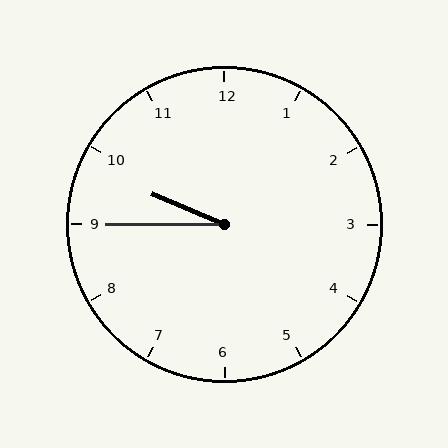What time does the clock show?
9:45.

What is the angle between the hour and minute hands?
Approximately 22 degrees.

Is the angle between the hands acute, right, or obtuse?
It is acute.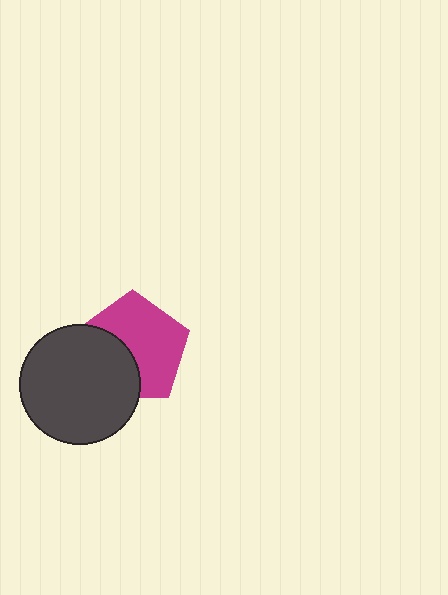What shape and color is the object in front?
The object in front is a dark gray circle.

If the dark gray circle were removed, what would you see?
You would see the complete magenta pentagon.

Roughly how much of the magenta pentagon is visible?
About half of it is visible (roughly 62%).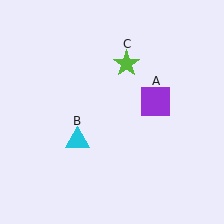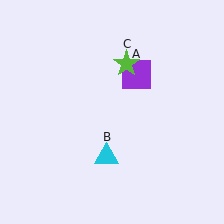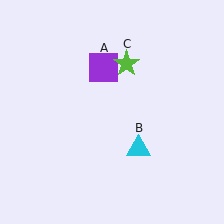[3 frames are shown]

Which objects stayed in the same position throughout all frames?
Lime star (object C) remained stationary.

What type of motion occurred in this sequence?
The purple square (object A), cyan triangle (object B) rotated counterclockwise around the center of the scene.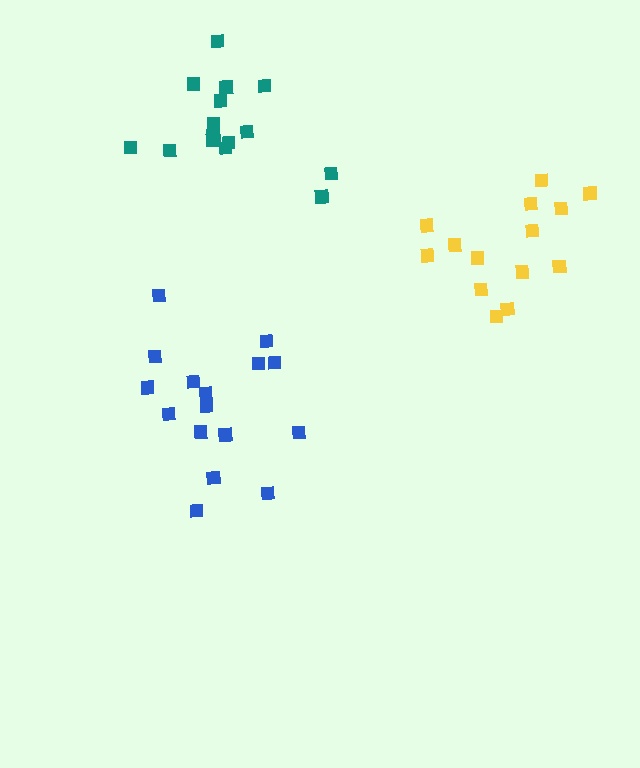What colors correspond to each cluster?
The clusters are colored: yellow, teal, blue.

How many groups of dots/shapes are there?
There are 3 groups.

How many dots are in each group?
Group 1: 14 dots, Group 2: 15 dots, Group 3: 16 dots (45 total).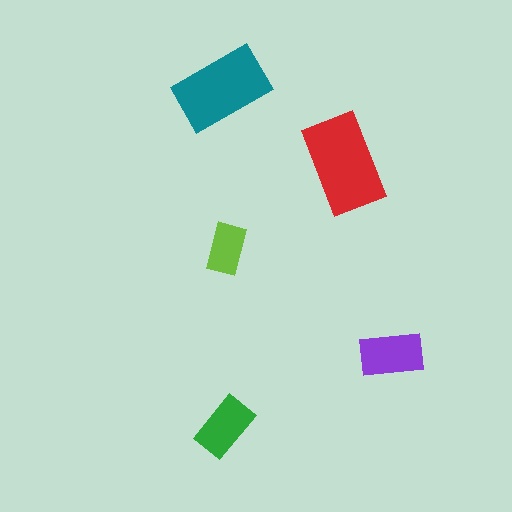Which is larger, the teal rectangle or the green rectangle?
The teal one.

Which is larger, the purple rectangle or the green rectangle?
The purple one.